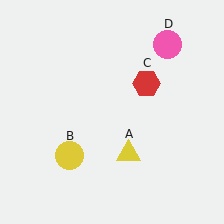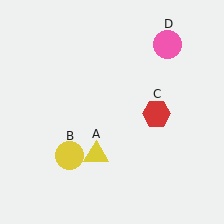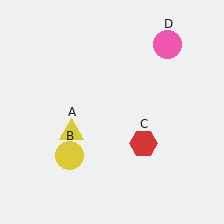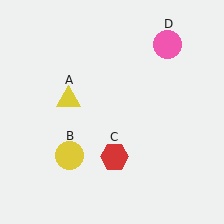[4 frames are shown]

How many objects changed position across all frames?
2 objects changed position: yellow triangle (object A), red hexagon (object C).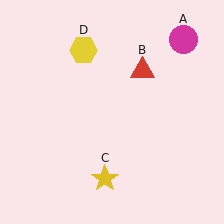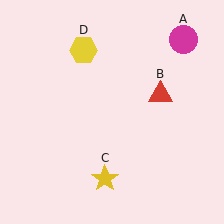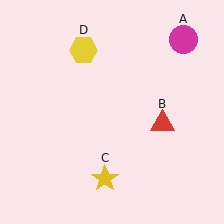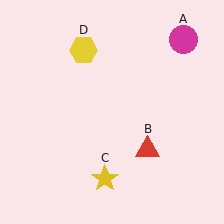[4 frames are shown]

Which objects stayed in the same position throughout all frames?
Magenta circle (object A) and yellow star (object C) and yellow hexagon (object D) remained stationary.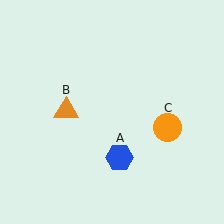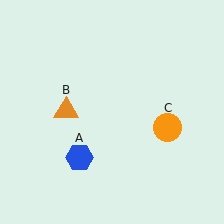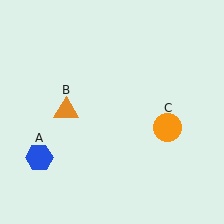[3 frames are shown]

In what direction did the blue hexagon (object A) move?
The blue hexagon (object A) moved left.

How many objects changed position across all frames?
1 object changed position: blue hexagon (object A).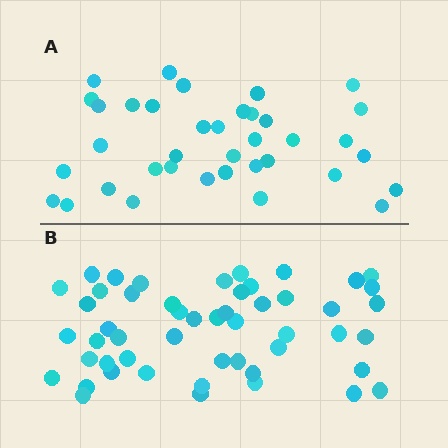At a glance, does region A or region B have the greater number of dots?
Region B (the bottom region) has more dots.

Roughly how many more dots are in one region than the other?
Region B has approximately 15 more dots than region A.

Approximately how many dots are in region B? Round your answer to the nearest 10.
About 50 dots. (The exact count is 51, which rounds to 50.)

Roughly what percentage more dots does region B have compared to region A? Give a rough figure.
About 40% more.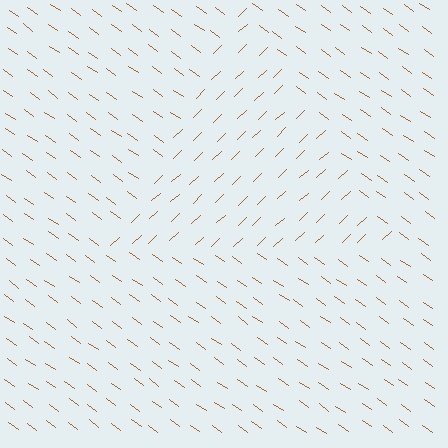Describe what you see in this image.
The image is filled with small brown line segments. A triangle region in the image has lines oriented differently from the surrounding lines, creating a visible texture boundary.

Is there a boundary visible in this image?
Yes, there is a texture boundary formed by a change in line orientation.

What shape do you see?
I see a triangle.